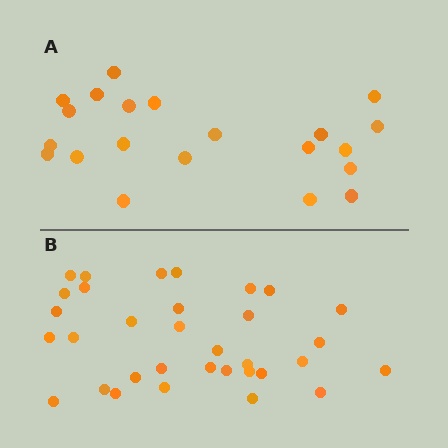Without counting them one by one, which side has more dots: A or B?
Region B (the bottom region) has more dots.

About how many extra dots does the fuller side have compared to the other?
Region B has roughly 12 or so more dots than region A.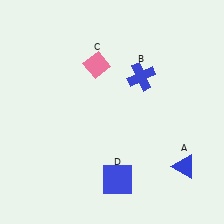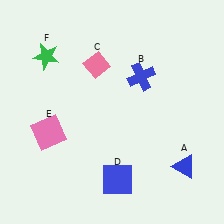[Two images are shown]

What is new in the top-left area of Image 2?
A green star (F) was added in the top-left area of Image 2.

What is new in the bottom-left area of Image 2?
A pink square (E) was added in the bottom-left area of Image 2.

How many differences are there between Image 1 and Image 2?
There are 2 differences between the two images.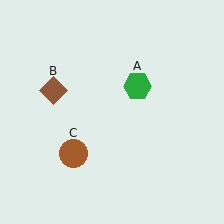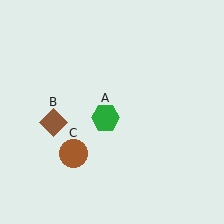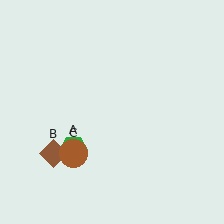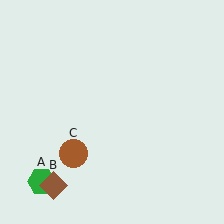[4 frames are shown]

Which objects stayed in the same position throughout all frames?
Brown circle (object C) remained stationary.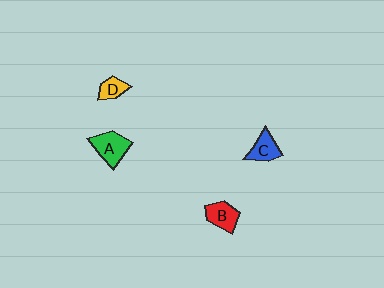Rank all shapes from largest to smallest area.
From largest to smallest: A (green), B (red), C (blue), D (yellow).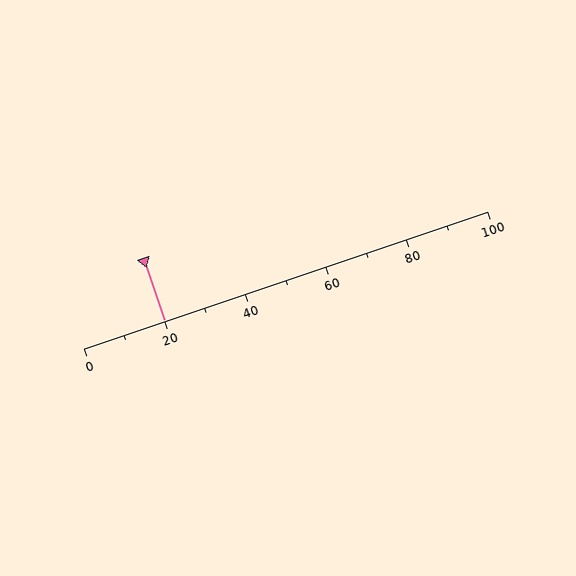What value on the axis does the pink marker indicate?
The marker indicates approximately 20.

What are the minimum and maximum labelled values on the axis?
The axis runs from 0 to 100.